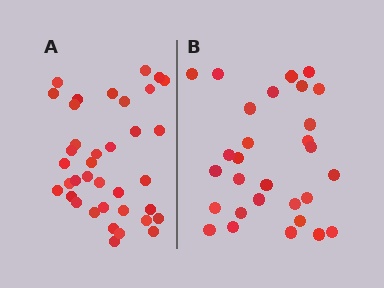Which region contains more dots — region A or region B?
Region A (the left region) has more dots.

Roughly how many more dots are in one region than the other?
Region A has roughly 8 or so more dots than region B.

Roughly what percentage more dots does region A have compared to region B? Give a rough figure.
About 30% more.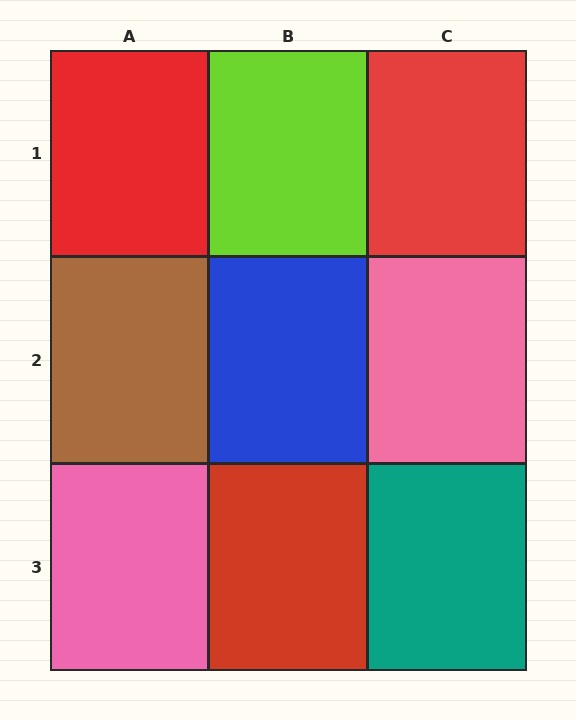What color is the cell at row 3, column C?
Teal.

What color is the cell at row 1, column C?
Red.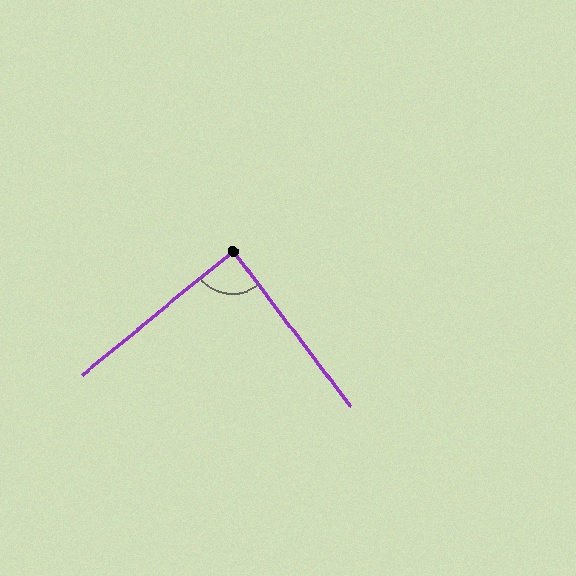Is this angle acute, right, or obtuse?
It is approximately a right angle.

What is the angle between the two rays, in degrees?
Approximately 87 degrees.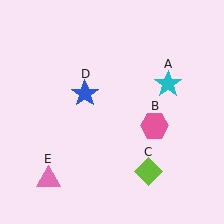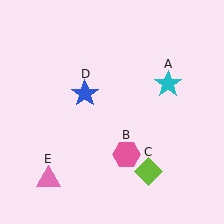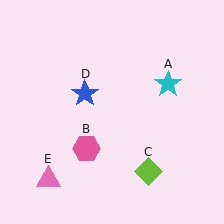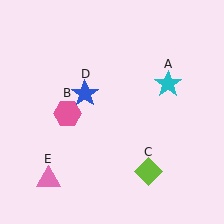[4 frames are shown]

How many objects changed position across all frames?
1 object changed position: pink hexagon (object B).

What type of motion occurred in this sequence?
The pink hexagon (object B) rotated clockwise around the center of the scene.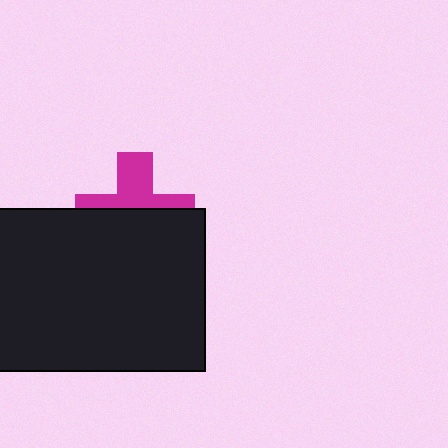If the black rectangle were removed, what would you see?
You would see the complete magenta cross.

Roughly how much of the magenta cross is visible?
A small part of it is visible (roughly 42%).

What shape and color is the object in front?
The object in front is a black rectangle.